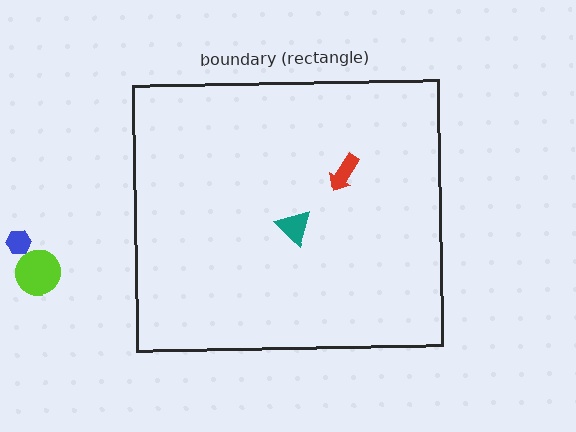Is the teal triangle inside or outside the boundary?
Inside.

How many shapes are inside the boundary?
2 inside, 2 outside.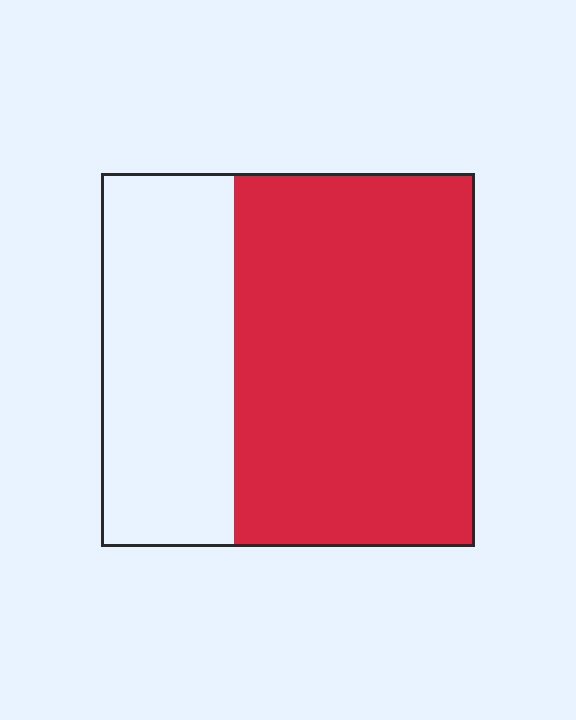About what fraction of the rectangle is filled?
About five eighths (5/8).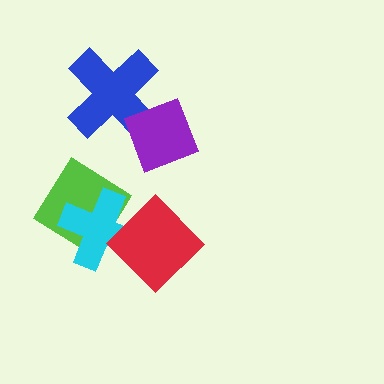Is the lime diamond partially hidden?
Yes, it is partially covered by another shape.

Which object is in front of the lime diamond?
The cyan cross is in front of the lime diamond.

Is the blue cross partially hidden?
Yes, it is partially covered by another shape.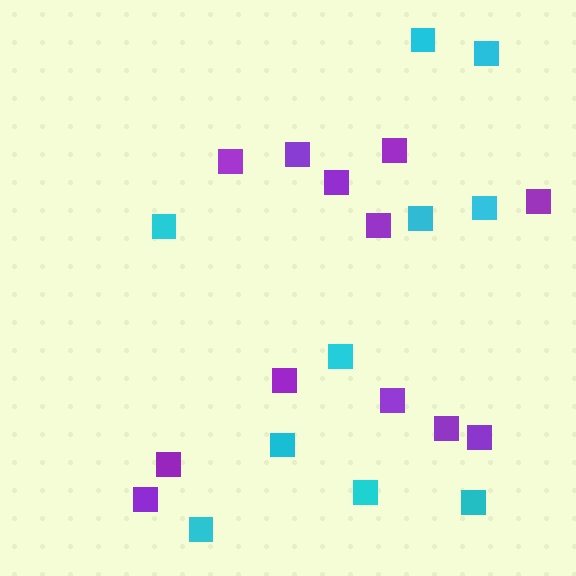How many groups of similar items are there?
There are 2 groups: one group of cyan squares (10) and one group of purple squares (12).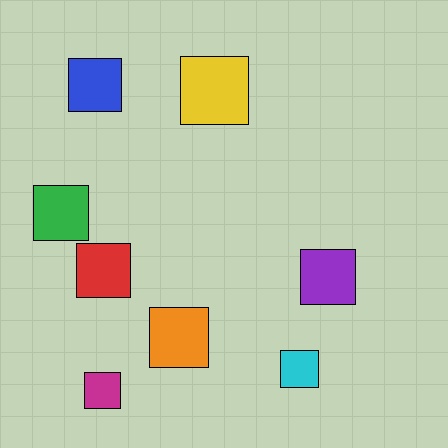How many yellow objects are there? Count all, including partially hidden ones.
There is 1 yellow object.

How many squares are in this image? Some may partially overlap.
There are 8 squares.